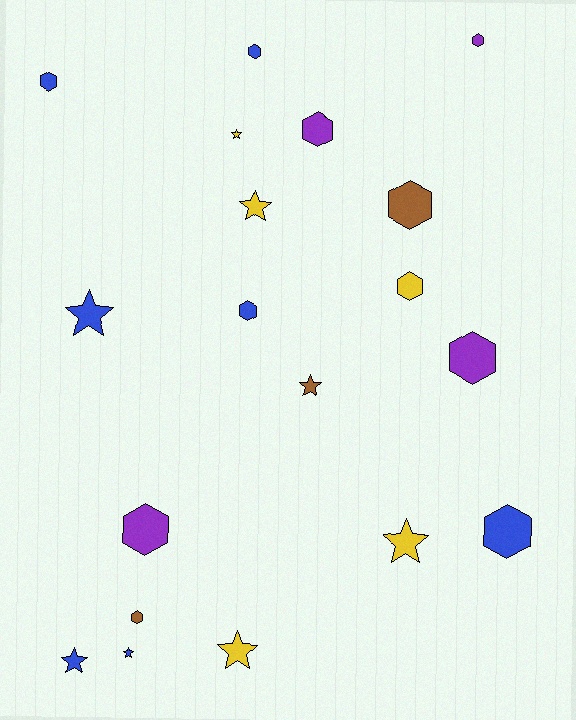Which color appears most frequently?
Blue, with 7 objects.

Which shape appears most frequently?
Hexagon, with 11 objects.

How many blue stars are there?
There are 3 blue stars.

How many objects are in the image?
There are 19 objects.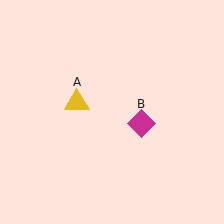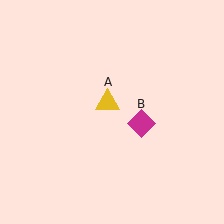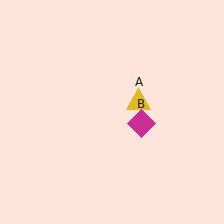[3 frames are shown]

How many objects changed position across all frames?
1 object changed position: yellow triangle (object A).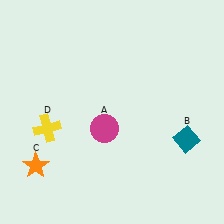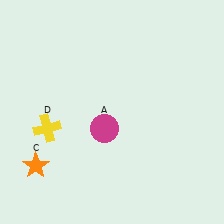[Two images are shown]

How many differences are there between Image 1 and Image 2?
There is 1 difference between the two images.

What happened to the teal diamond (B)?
The teal diamond (B) was removed in Image 2. It was in the bottom-right area of Image 1.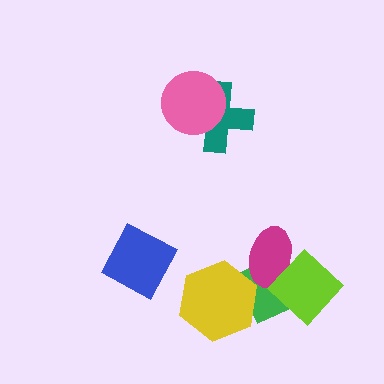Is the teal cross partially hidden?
Yes, it is partially covered by another shape.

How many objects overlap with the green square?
3 objects overlap with the green square.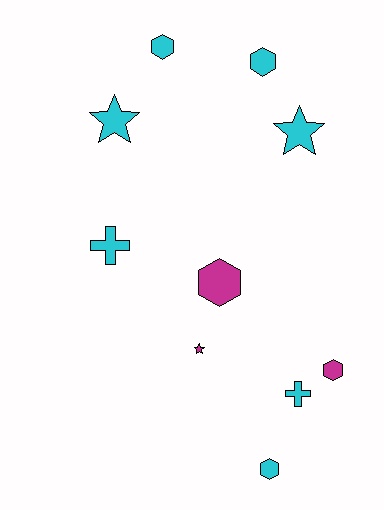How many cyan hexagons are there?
There are 3 cyan hexagons.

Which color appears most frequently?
Cyan, with 7 objects.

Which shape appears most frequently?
Hexagon, with 5 objects.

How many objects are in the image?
There are 10 objects.